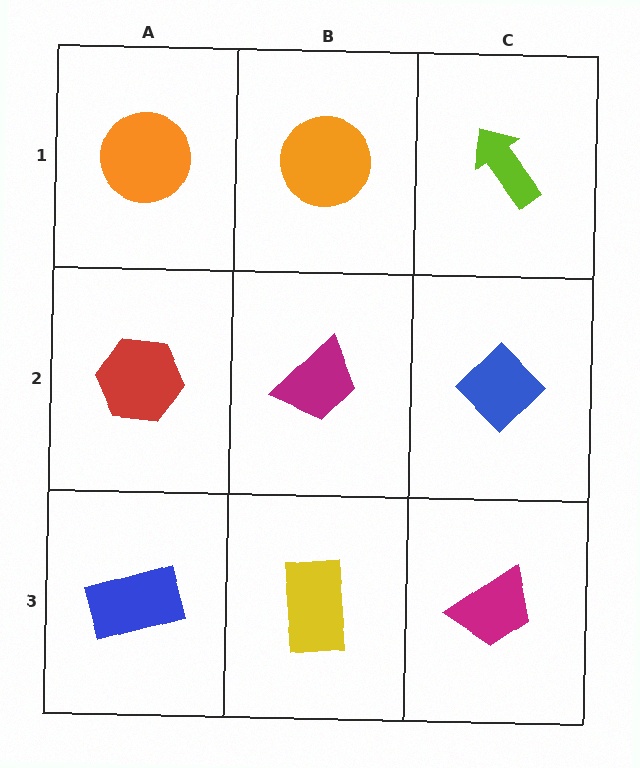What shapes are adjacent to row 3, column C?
A blue diamond (row 2, column C), a yellow rectangle (row 3, column B).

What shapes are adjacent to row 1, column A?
A red hexagon (row 2, column A), an orange circle (row 1, column B).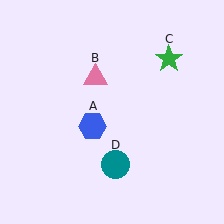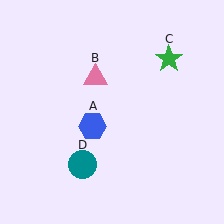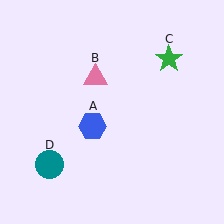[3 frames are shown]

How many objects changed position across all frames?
1 object changed position: teal circle (object D).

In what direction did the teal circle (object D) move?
The teal circle (object D) moved left.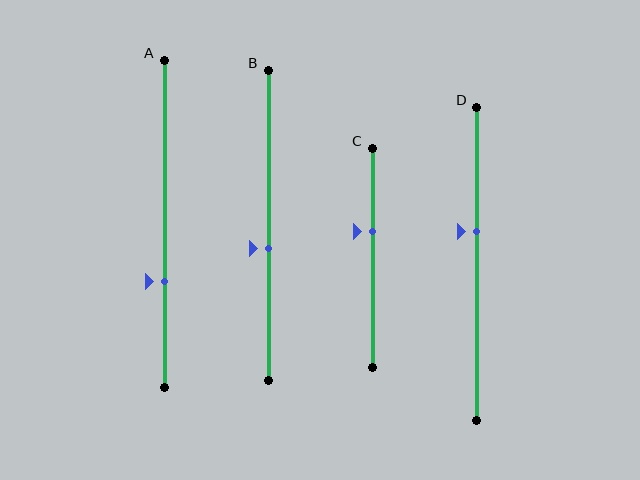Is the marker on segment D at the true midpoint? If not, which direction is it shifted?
No, the marker on segment D is shifted upward by about 10% of the segment length.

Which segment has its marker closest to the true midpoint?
Segment B has its marker closest to the true midpoint.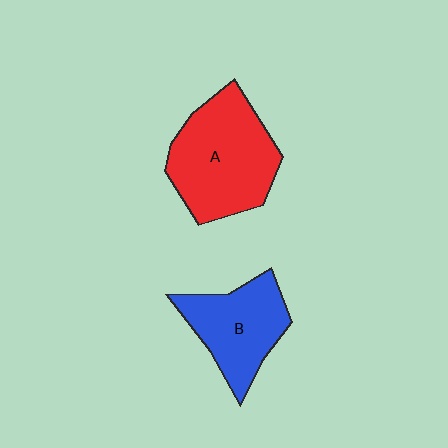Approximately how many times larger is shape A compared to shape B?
Approximately 1.4 times.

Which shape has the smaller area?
Shape B (blue).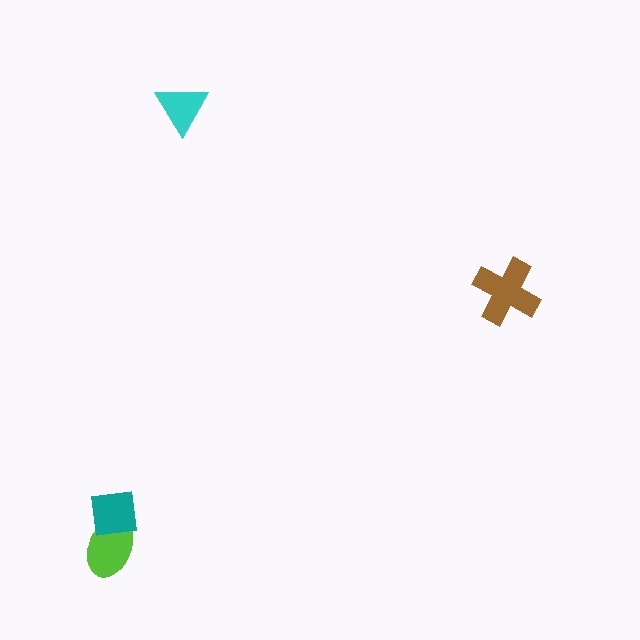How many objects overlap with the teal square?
1 object overlaps with the teal square.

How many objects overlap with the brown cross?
0 objects overlap with the brown cross.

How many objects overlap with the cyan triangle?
0 objects overlap with the cyan triangle.